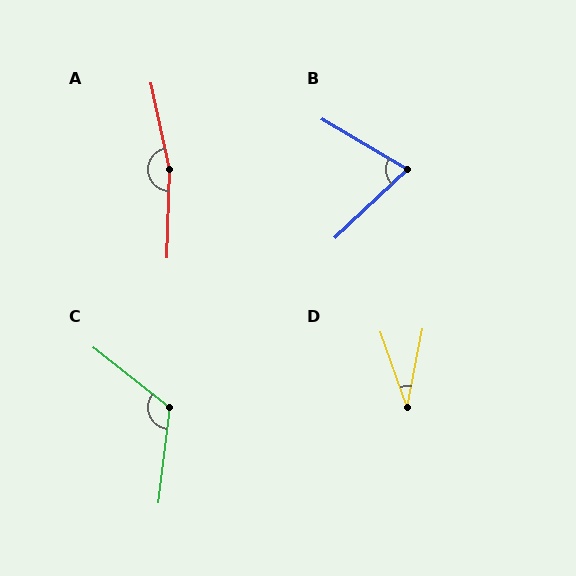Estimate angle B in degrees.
Approximately 74 degrees.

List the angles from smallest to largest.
D (31°), B (74°), C (122°), A (166°).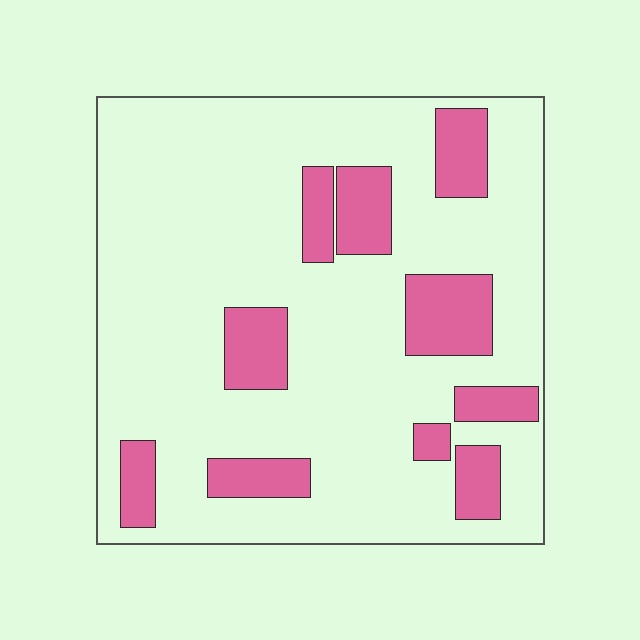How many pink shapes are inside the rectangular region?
10.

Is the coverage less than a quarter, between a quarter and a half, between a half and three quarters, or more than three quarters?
Less than a quarter.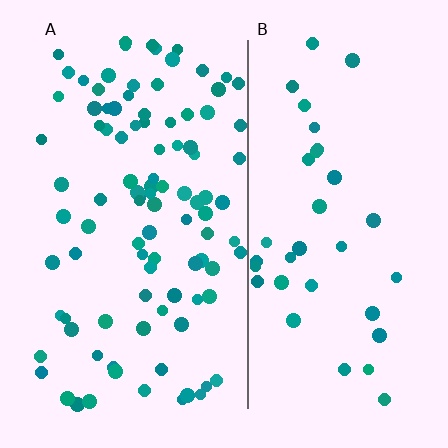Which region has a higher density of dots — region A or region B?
A (the left).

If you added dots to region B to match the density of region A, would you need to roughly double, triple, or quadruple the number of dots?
Approximately triple.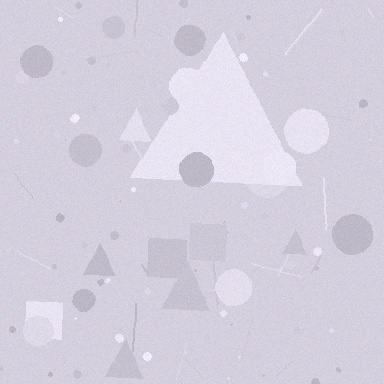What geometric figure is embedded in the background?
A triangle is embedded in the background.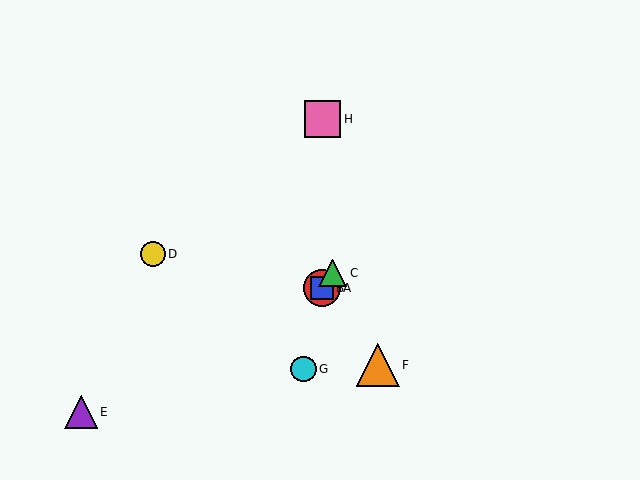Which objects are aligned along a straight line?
Objects A, B, C are aligned along a straight line.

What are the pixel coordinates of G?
Object G is at (304, 369).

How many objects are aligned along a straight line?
3 objects (A, B, C) are aligned along a straight line.